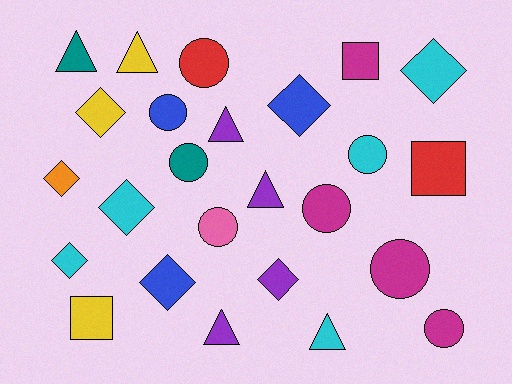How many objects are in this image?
There are 25 objects.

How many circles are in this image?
There are 8 circles.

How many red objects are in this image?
There are 2 red objects.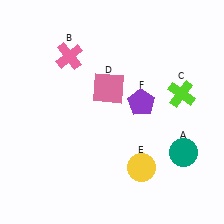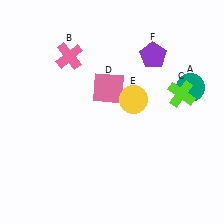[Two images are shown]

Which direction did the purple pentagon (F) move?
The purple pentagon (F) moved up.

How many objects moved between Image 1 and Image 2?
3 objects moved between the two images.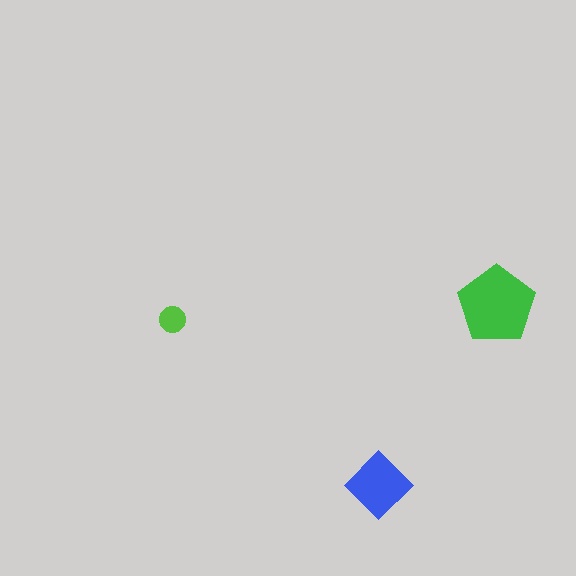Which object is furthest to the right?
The green pentagon is rightmost.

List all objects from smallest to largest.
The lime circle, the blue diamond, the green pentagon.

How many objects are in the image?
There are 3 objects in the image.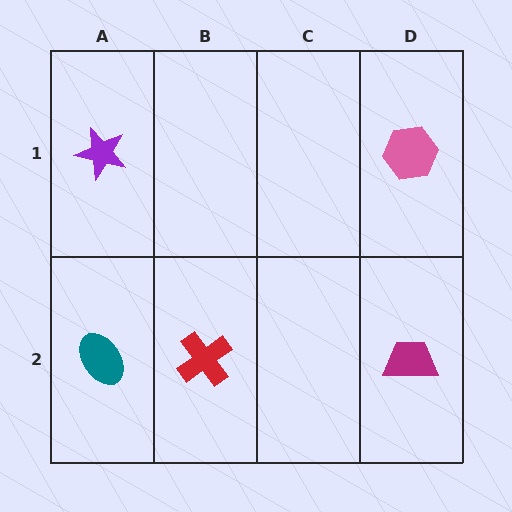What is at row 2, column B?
A red cross.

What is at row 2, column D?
A magenta trapezoid.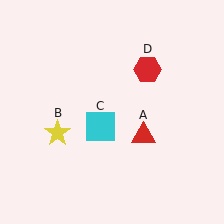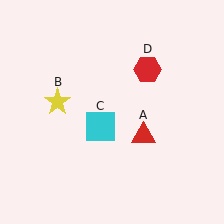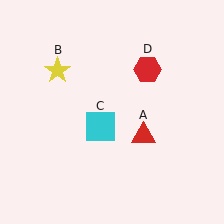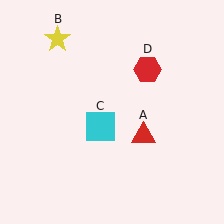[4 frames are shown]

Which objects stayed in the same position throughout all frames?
Red triangle (object A) and cyan square (object C) and red hexagon (object D) remained stationary.